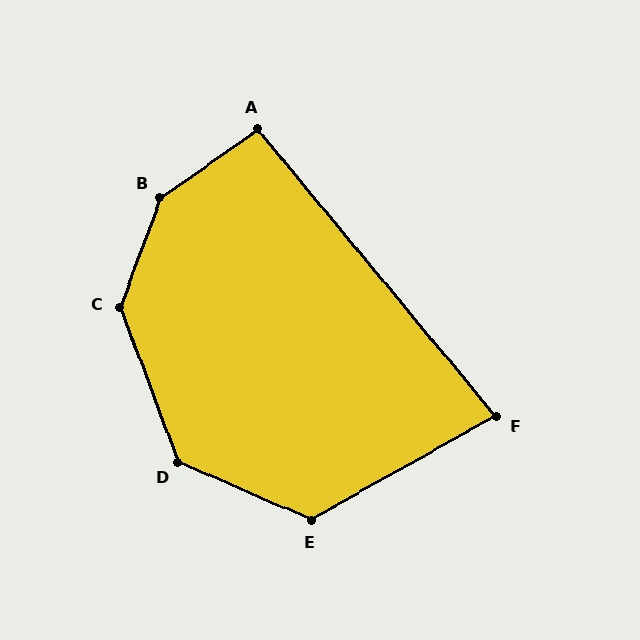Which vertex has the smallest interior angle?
F, at approximately 80 degrees.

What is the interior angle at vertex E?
Approximately 127 degrees (obtuse).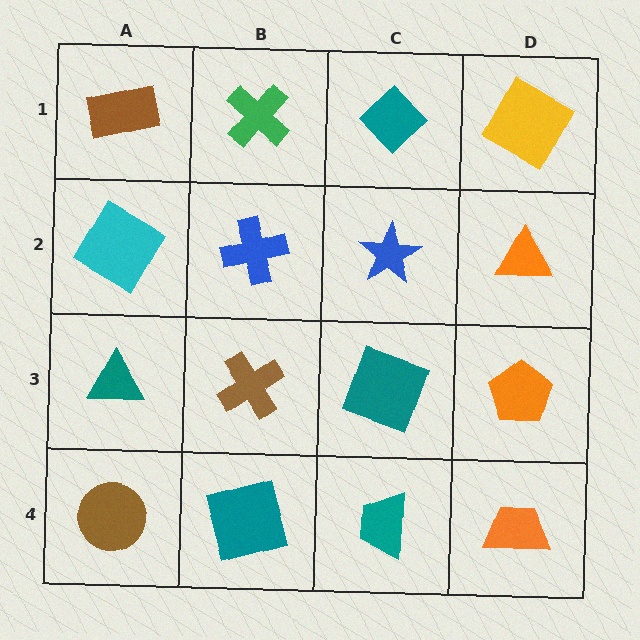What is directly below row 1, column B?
A blue cross.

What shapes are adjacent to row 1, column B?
A blue cross (row 2, column B), a brown rectangle (row 1, column A), a teal diamond (row 1, column C).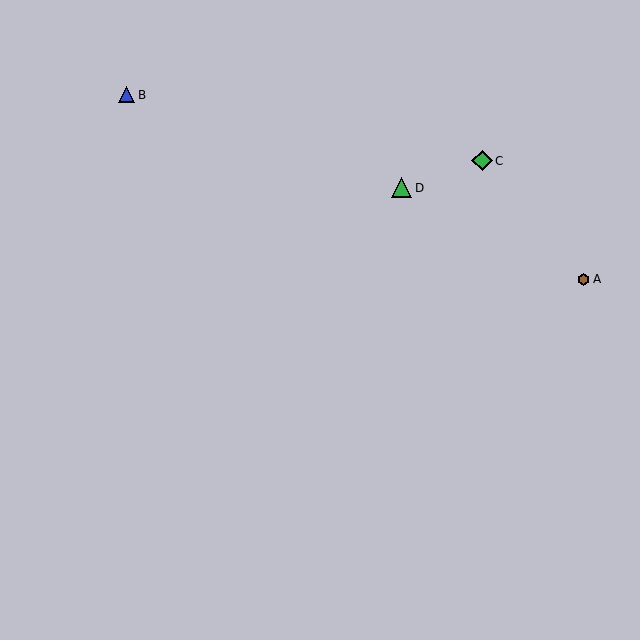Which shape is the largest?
The green triangle (labeled D) is the largest.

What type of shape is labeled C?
Shape C is a green diamond.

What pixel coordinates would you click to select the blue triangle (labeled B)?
Click at (127, 95) to select the blue triangle B.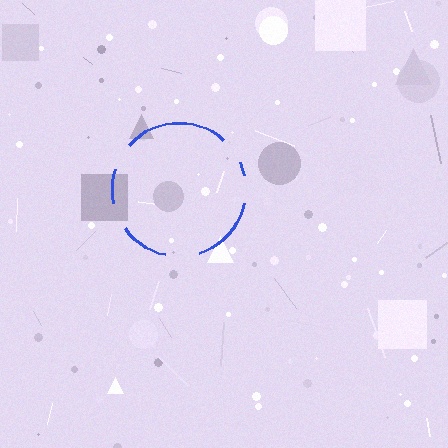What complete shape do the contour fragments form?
The contour fragments form a circle.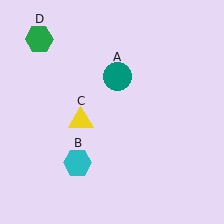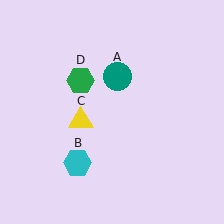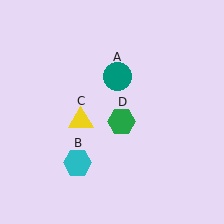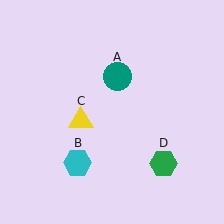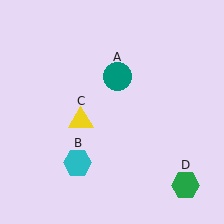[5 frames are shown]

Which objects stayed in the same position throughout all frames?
Teal circle (object A) and cyan hexagon (object B) and yellow triangle (object C) remained stationary.